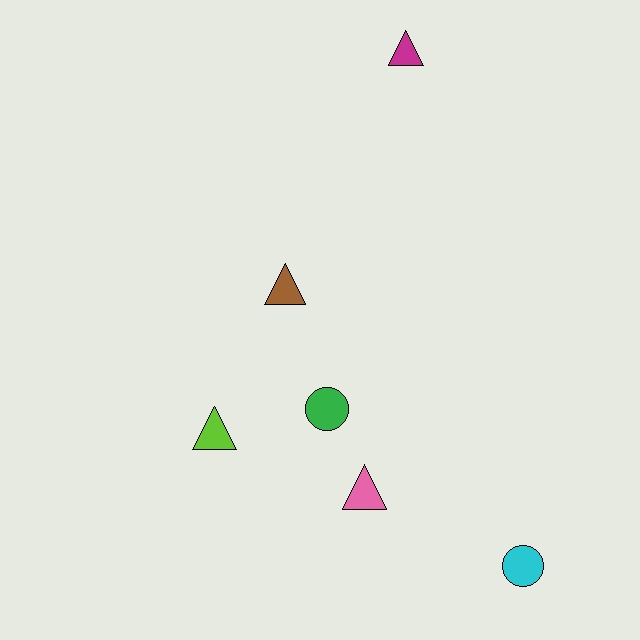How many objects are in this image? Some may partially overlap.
There are 6 objects.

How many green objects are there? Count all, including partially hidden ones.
There is 1 green object.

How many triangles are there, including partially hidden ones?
There are 4 triangles.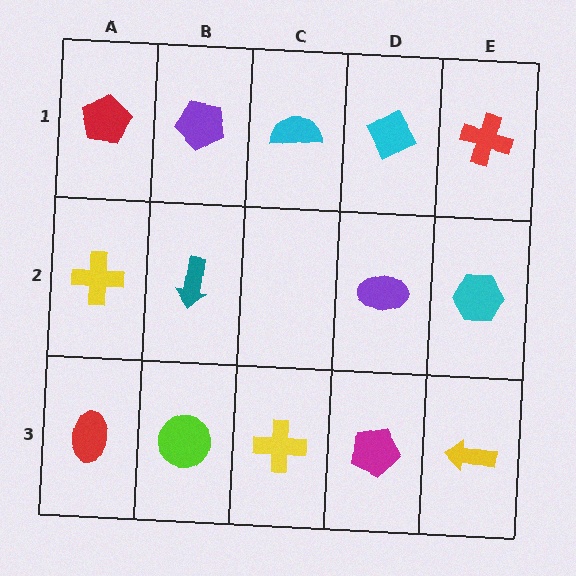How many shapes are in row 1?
5 shapes.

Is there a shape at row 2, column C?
No, that cell is empty.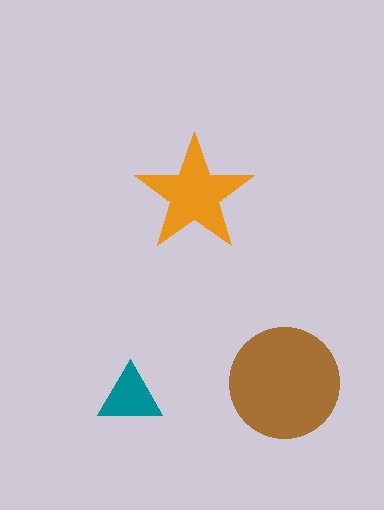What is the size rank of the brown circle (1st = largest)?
1st.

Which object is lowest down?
The teal triangle is bottommost.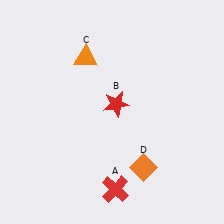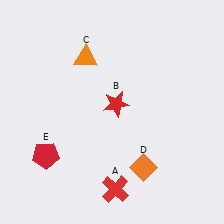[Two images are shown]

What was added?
A red pentagon (E) was added in Image 2.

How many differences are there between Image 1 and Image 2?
There is 1 difference between the two images.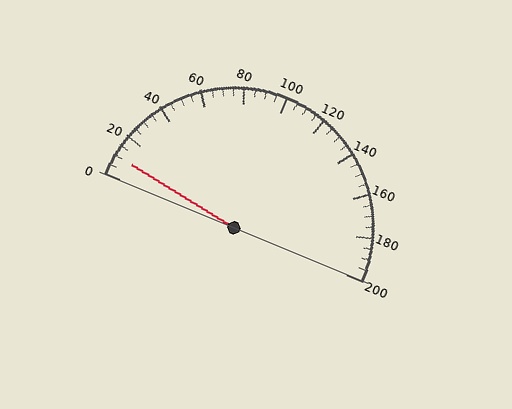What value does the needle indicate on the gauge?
The needle indicates approximately 10.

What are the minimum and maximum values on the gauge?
The gauge ranges from 0 to 200.